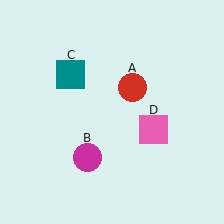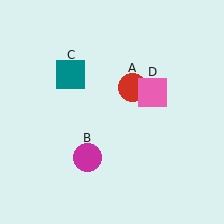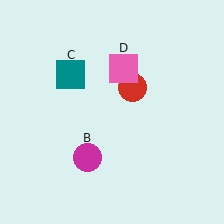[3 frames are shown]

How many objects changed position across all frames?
1 object changed position: pink square (object D).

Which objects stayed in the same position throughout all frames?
Red circle (object A) and magenta circle (object B) and teal square (object C) remained stationary.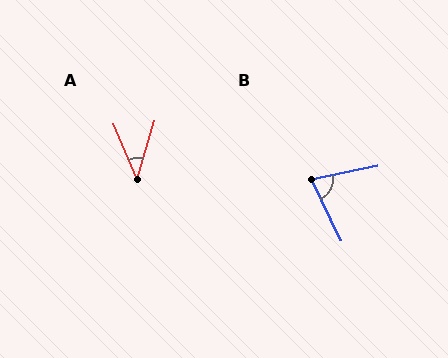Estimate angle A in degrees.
Approximately 39 degrees.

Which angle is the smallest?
A, at approximately 39 degrees.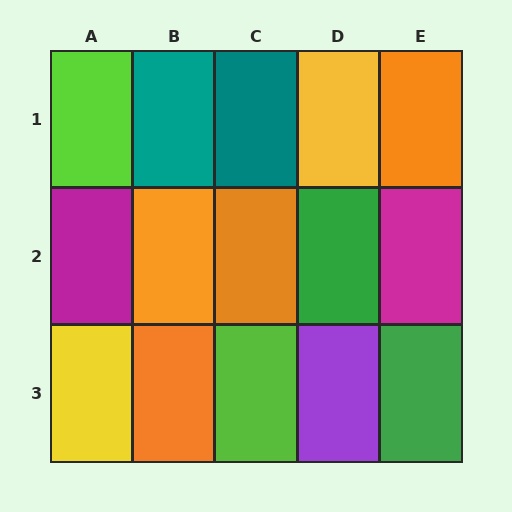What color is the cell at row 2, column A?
Magenta.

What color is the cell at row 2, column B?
Orange.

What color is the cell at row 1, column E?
Orange.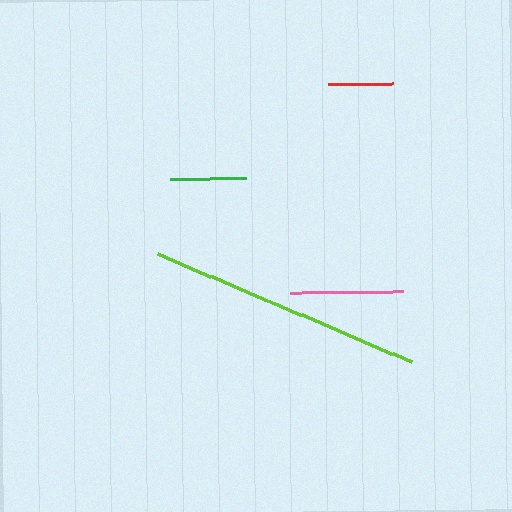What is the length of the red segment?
The red segment is approximately 66 pixels long.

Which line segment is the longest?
The lime line is the longest at approximately 276 pixels.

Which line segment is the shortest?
The red line is the shortest at approximately 66 pixels.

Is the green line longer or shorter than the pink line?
The pink line is longer than the green line.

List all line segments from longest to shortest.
From longest to shortest: lime, pink, green, red.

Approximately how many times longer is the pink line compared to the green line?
The pink line is approximately 1.5 times the length of the green line.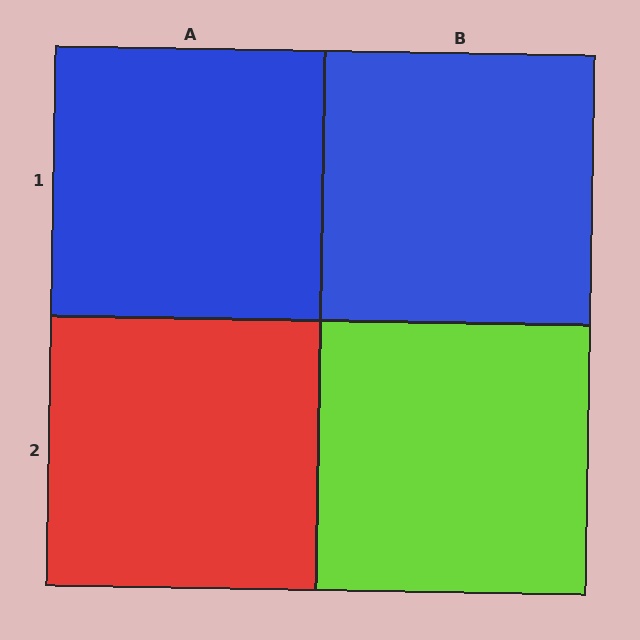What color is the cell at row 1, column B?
Blue.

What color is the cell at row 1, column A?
Blue.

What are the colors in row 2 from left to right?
Red, lime.